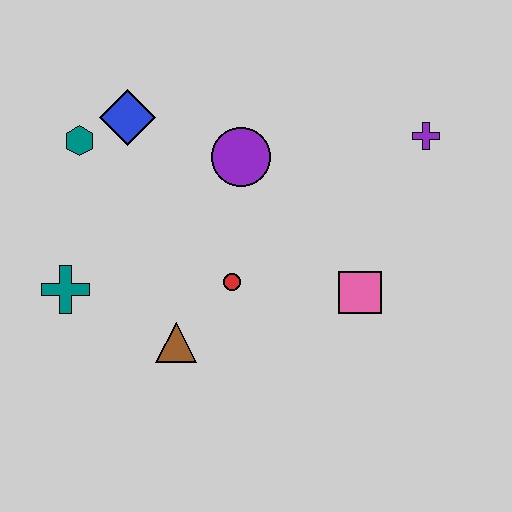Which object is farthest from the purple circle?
The teal cross is farthest from the purple circle.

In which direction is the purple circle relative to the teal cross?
The purple circle is to the right of the teal cross.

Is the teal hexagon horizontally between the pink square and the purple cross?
No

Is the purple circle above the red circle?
Yes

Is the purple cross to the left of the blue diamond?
No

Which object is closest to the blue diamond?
The teal hexagon is closest to the blue diamond.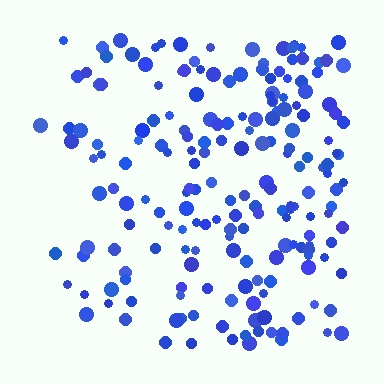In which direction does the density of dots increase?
From left to right, with the right side densest.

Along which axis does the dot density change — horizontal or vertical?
Horizontal.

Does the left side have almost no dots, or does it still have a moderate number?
Still a moderate number, just noticeably fewer than the right.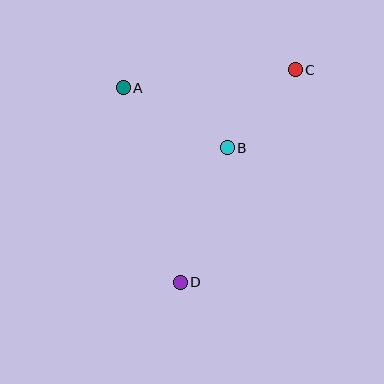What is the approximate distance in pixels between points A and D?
The distance between A and D is approximately 203 pixels.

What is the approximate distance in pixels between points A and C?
The distance between A and C is approximately 173 pixels.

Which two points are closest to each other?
Points B and C are closest to each other.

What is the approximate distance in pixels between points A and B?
The distance between A and B is approximately 120 pixels.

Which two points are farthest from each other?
Points C and D are farthest from each other.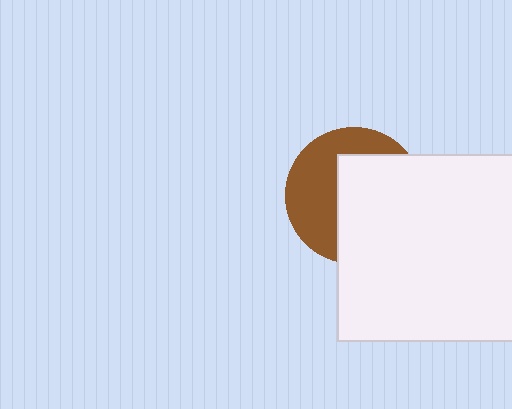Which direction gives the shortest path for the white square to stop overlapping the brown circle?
Moving right gives the shortest separation.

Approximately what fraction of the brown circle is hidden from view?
Roughly 55% of the brown circle is hidden behind the white square.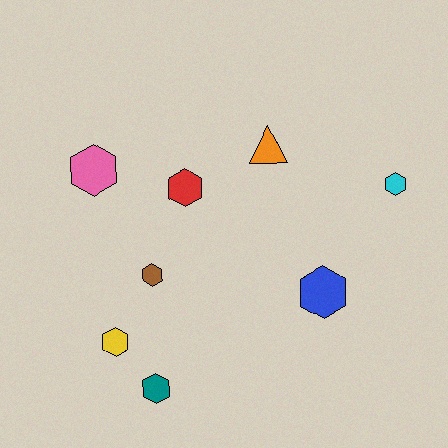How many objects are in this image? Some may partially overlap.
There are 8 objects.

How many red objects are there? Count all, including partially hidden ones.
There is 1 red object.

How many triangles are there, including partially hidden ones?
There is 1 triangle.